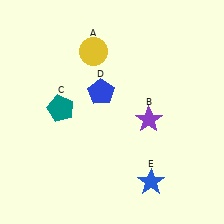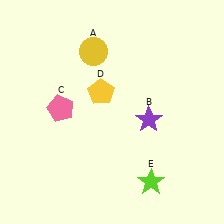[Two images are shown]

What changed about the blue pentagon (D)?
In Image 1, D is blue. In Image 2, it changed to yellow.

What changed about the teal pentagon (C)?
In Image 1, C is teal. In Image 2, it changed to pink.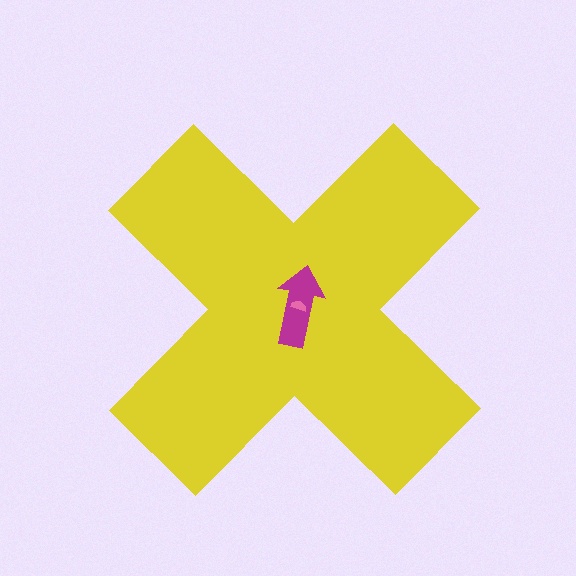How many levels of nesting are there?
3.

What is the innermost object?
The pink semicircle.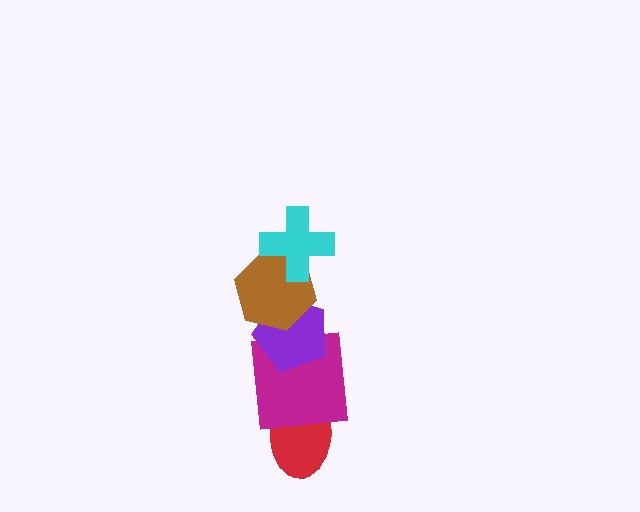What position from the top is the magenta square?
The magenta square is 4th from the top.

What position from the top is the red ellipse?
The red ellipse is 5th from the top.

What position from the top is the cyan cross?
The cyan cross is 1st from the top.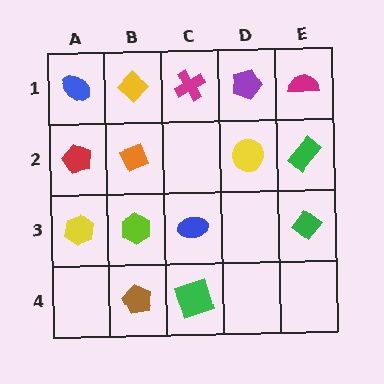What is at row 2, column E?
A green rectangle.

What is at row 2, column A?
A red pentagon.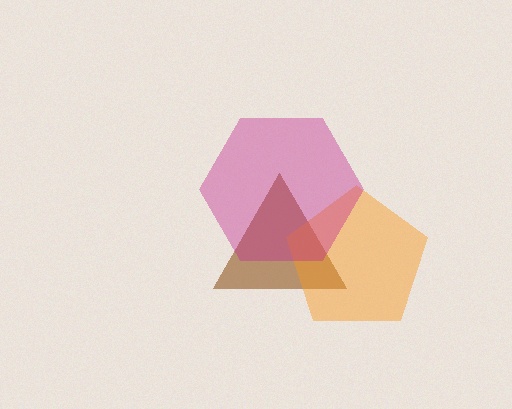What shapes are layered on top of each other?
The layered shapes are: a brown triangle, an orange pentagon, a magenta hexagon.